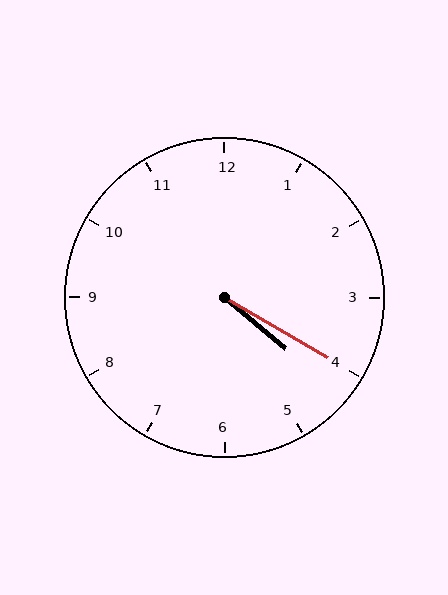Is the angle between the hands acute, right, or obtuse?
It is acute.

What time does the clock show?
4:20.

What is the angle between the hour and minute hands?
Approximately 10 degrees.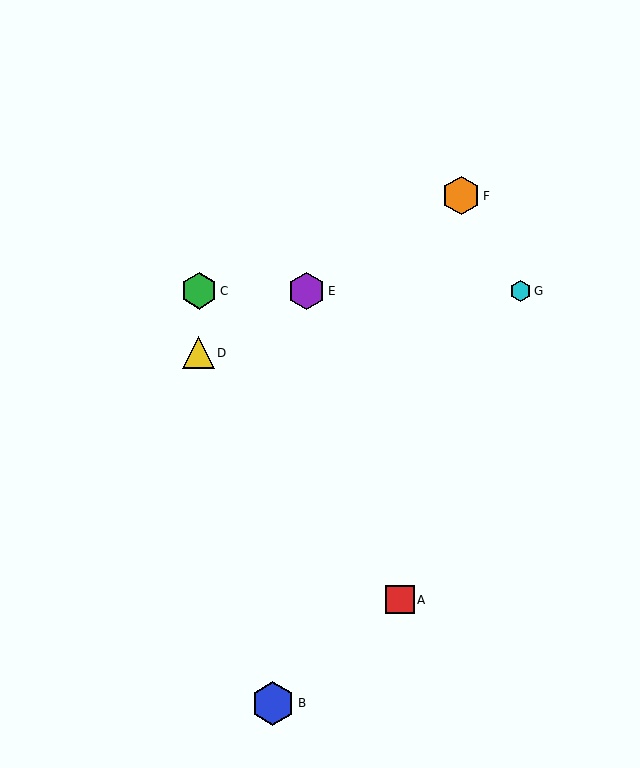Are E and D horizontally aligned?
No, E is at y≈291 and D is at y≈353.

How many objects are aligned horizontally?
3 objects (C, E, G) are aligned horizontally.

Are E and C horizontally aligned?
Yes, both are at y≈291.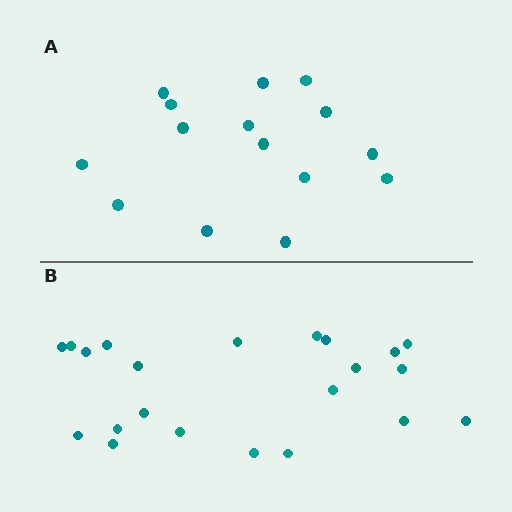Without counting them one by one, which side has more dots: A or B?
Region B (the bottom region) has more dots.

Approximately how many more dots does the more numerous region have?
Region B has roughly 8 or so more dots than region A.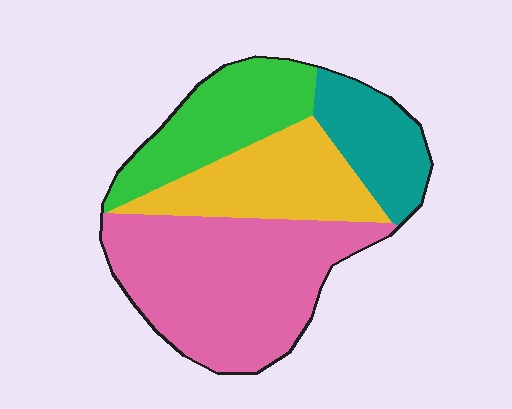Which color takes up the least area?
Teal, at roughly 15%.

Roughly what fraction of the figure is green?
Green takes up about one fifth (1/5) of the figure.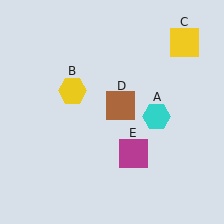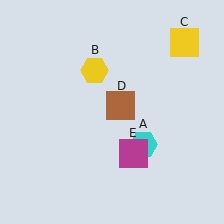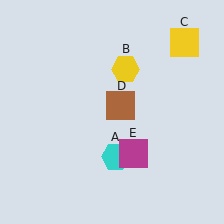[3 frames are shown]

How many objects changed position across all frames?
2 objects changed position: cyan hexagon (object A), yellow hexagon (object B).